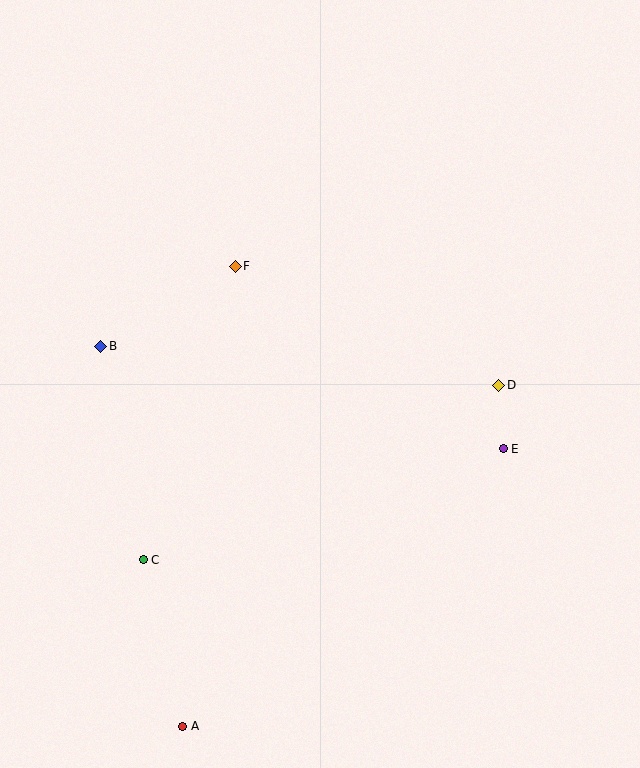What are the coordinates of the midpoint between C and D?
The midpoint between C and D is at (321, 472).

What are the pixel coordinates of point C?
Point C is at (143, 560).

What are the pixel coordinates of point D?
Point D is at (499, 385).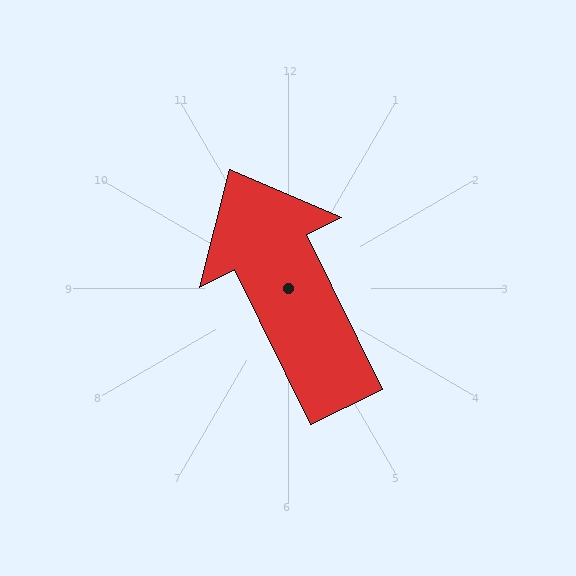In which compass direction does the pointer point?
Northwest.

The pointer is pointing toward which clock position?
Roughly 11 o'clock.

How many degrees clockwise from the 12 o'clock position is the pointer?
Approximately 334 degrees.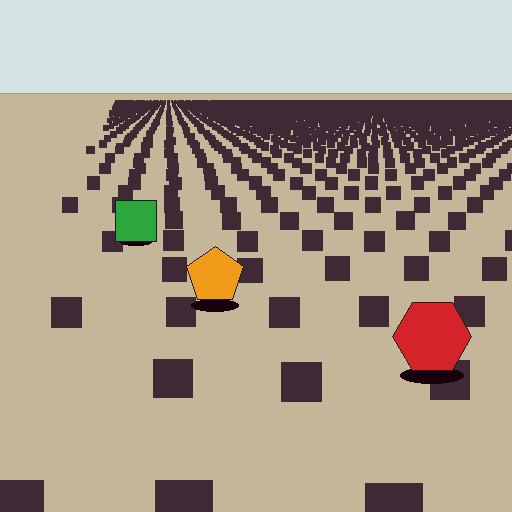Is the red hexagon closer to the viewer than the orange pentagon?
Yes. The red hexagon is closer — you can tell from the texture gradient: the ground texture is coarser near it.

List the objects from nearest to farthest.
From nearest to farthest: the red hexagon, the orange pentagon, the green square.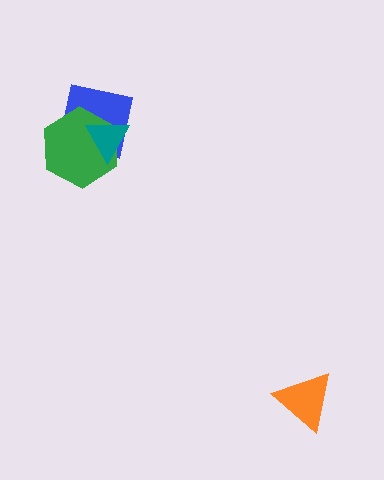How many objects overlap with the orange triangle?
0 objects overlap with the orange triangle.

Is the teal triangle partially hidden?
No, no other shape covers it.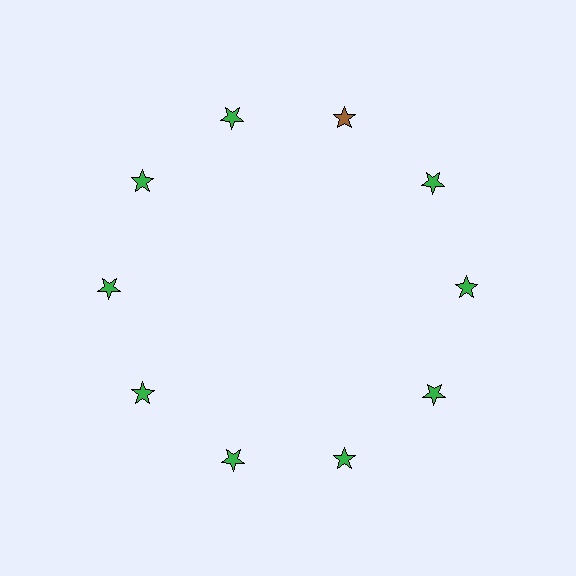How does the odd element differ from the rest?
It has a different color: brown instead of green.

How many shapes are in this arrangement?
There are 10 shapes arranged in a ring pattern.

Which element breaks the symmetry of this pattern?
The brown star at roughly the 1 o'clock position breaks the symmetry. All other shapes are green stars.